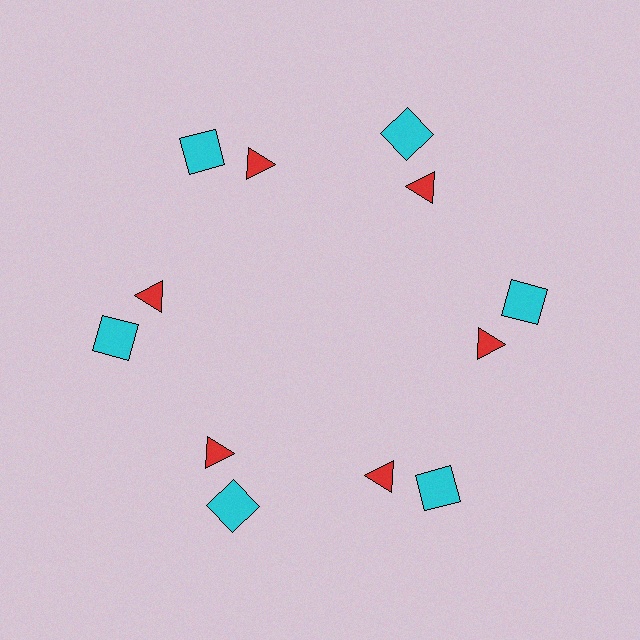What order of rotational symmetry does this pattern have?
This pattern has 6-fold rotational symmetry.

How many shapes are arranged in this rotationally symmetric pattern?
There are 12 shapes, arranged in 6 groups of 2.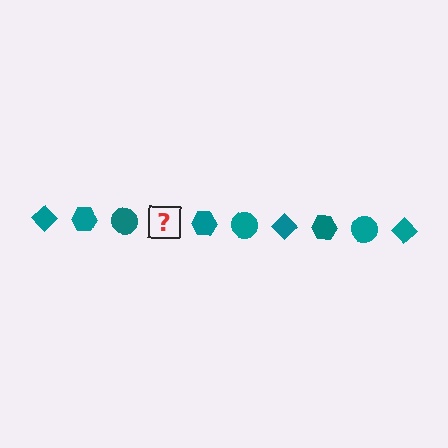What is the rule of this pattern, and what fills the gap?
The rule is that the pattern cycles through diamond, hexagon, circle shapes in teal. The gap should be filled with a teal diamond.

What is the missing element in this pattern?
The missing element is a teal diamond.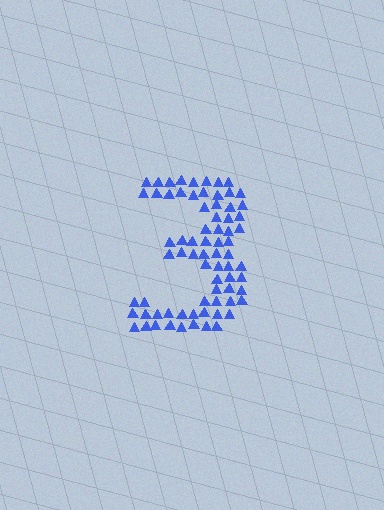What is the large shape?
The large shape is the digit 3.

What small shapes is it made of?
It is made of small triangles.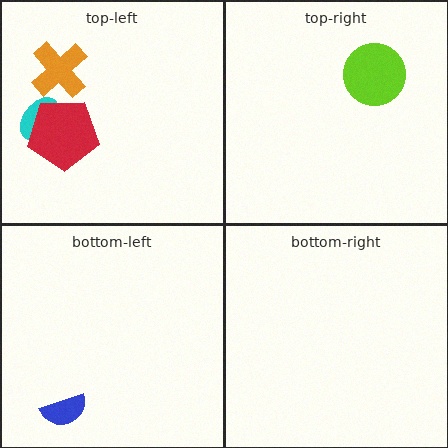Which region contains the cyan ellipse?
The top-left region.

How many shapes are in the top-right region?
1.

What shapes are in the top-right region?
The lime circle.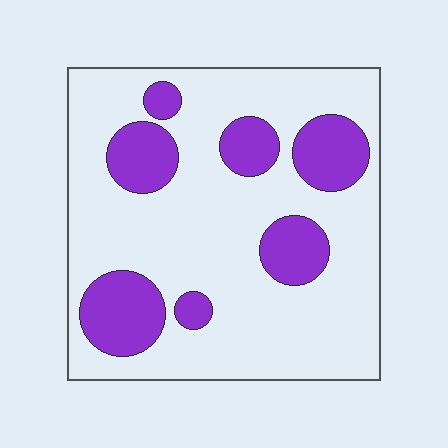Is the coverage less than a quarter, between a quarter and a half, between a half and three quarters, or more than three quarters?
Less than a quarter.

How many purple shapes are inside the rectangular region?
7.